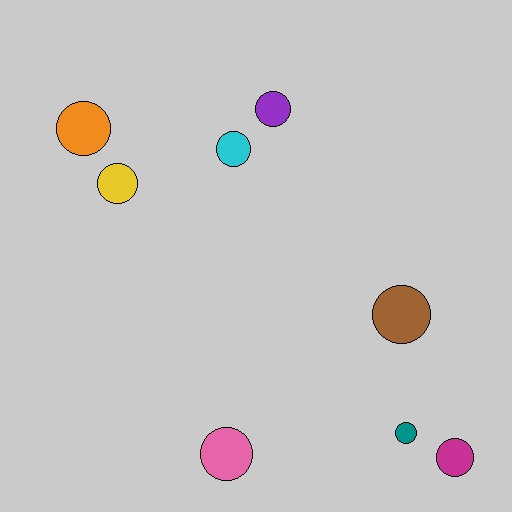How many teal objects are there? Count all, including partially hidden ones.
There is 1 teal object.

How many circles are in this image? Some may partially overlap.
There are 8 circles.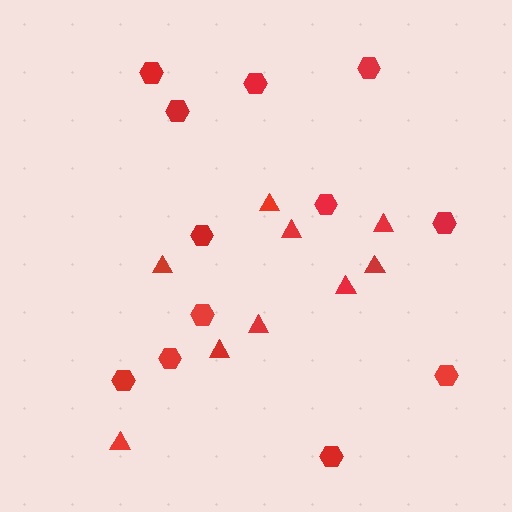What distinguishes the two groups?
There are 2 groups: one group of hexagons (12) and one group of triangles (9).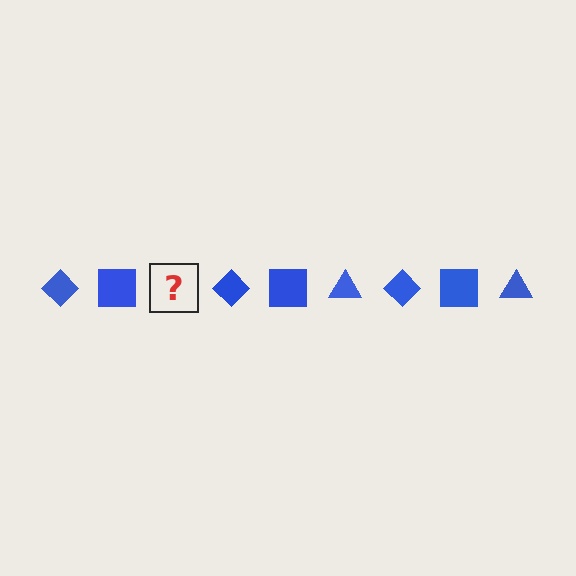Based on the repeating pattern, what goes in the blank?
The blank should be a blue triangle.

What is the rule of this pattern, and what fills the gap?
The rule is that the pattern cycles through diamond, square, triangle shapes in blue. The gap should be filled with a blue triangle.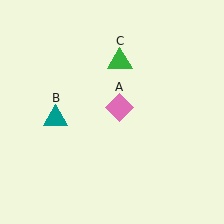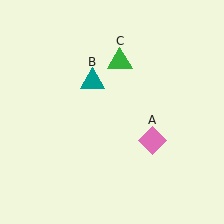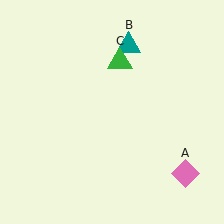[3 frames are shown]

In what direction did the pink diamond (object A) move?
The pink diamond (object A) moved down and to the right.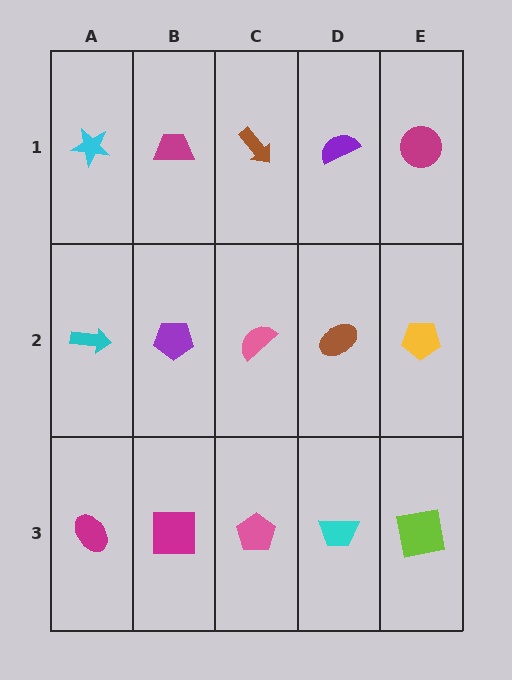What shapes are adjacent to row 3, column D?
A brown ellipse (row 2, column D), a pink pentagon (row 3, column C), a lime square (row 3, column E).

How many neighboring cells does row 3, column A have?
2.